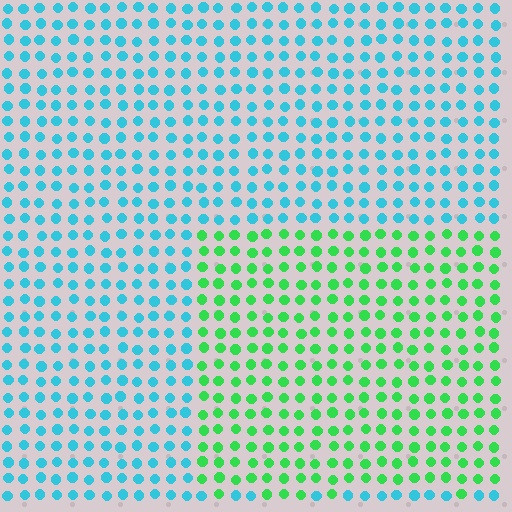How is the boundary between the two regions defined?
The boundary is defined purely by a slight shift in hue (about 58 degrees). Spacing, size, and orientation are identical on both sides.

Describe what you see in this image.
The image is filled with small cyan elements in a uniform arrangement. A rectangle-shaped region is visible where the elements are tinted to a slightly different hue, forming a subtle color boundary.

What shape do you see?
I see a rectangle.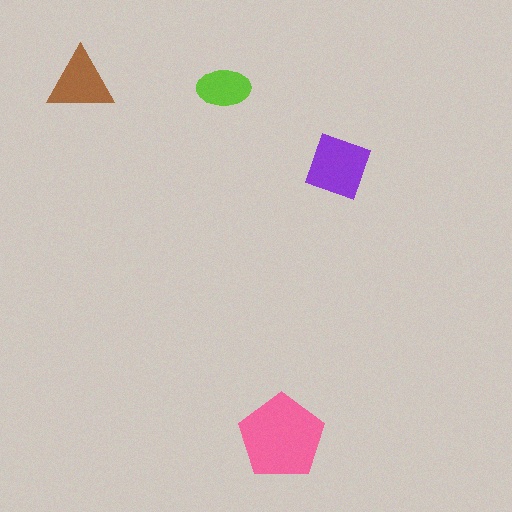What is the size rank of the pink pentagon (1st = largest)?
1st.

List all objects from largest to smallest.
The pink pentagon, the purple diamond, the brown triangle, the lime ellipse.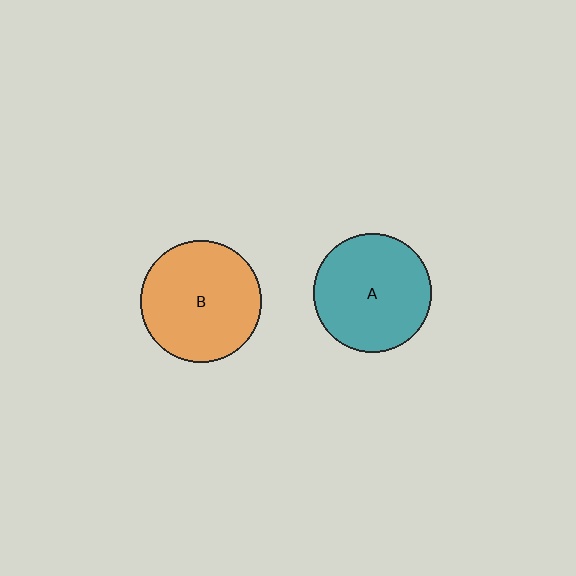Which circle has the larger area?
Circle B (orange).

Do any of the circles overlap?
No, none of the circles overlap.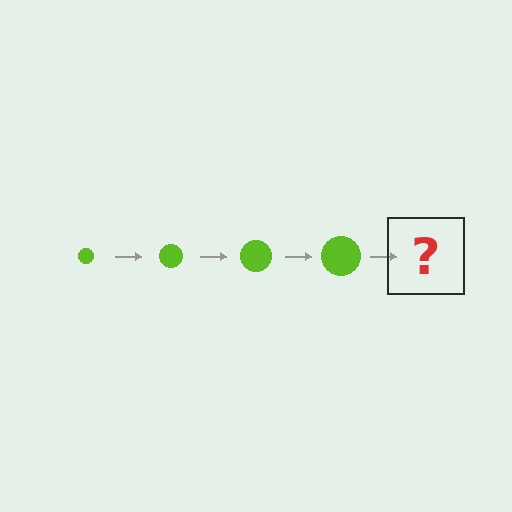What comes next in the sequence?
The next element should be a lime circle, larger than the previous one.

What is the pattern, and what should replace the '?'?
The pattern is that the circle gets progressively larger each step. The '?' should be a lime circle, larger than the previous one.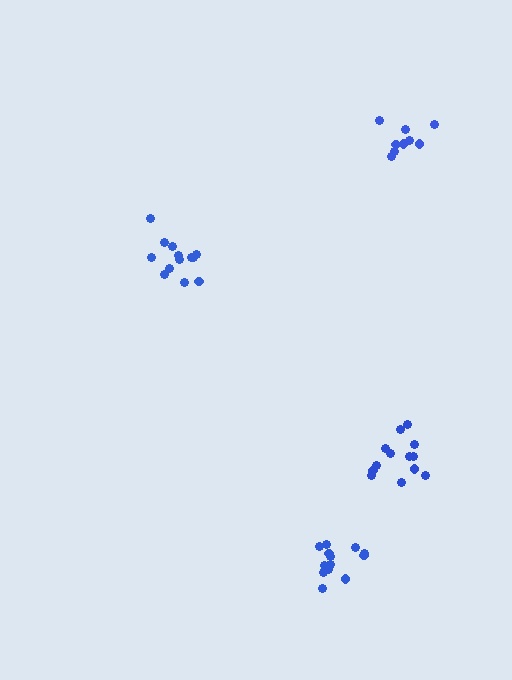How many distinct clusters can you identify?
There are 4 distinct clusters.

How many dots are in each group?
Group 1: 9 dots, Group 2: 13 dots, Group 3: 13 dots, Group 4: 13 dots (48 total).